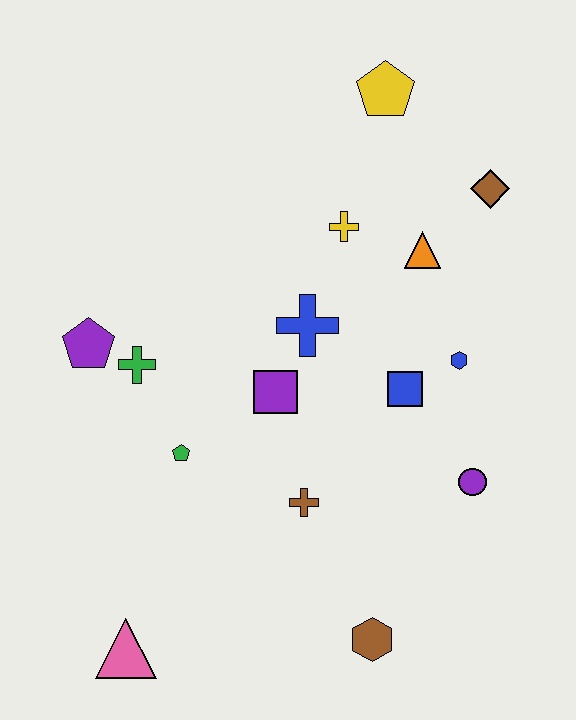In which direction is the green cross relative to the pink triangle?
The green cross is above the pink triangle.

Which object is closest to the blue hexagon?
The blue square is closest to the blue hexagon.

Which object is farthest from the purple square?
The yellow pentagon is farthest from the purple square.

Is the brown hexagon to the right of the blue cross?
Yes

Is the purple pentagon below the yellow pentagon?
Yes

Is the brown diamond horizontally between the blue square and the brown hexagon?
No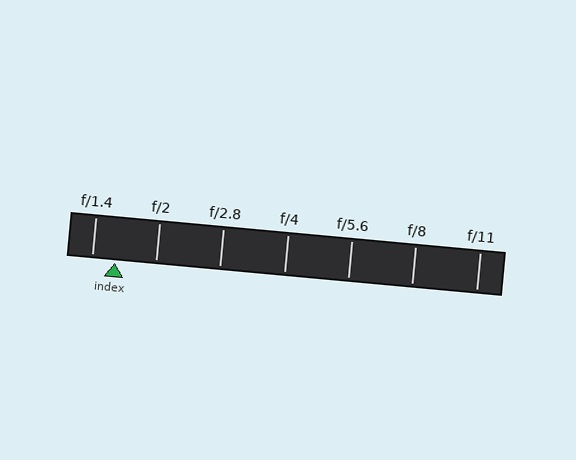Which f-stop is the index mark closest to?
The index mark is closest to f/1.4.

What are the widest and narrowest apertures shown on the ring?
The widest aperture shown is f/1.4 and the narrowest is f/11.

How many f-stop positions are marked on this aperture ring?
There are 7 f-stop positions marked.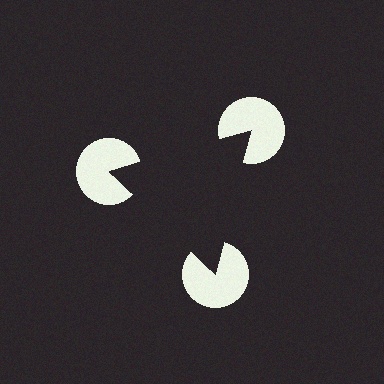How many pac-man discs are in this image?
There are 3 — one at each vertex of the illusory triangle.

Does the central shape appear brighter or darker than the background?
It typically appears slightly darker than the background, even though no actual brightness change is drawn.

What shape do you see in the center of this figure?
An illusory triangle — its edges are inferred from the aligned wedge cuts in the pac-man discs, not physically drawn.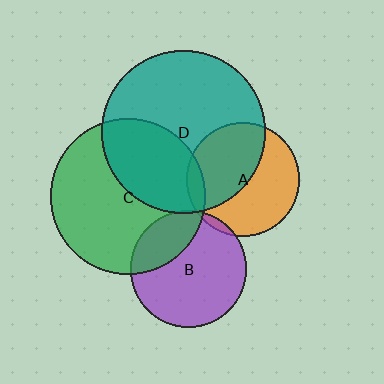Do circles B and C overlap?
Yes.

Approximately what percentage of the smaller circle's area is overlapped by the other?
Approximately 25%.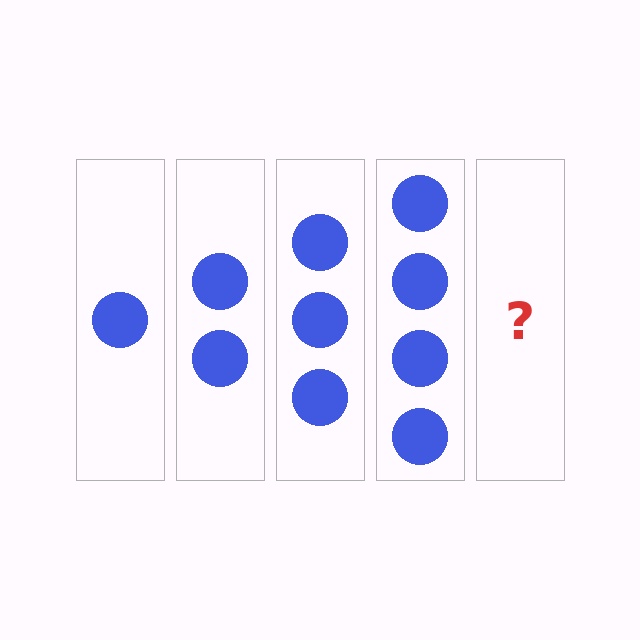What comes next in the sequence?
The next element should be 5 circles.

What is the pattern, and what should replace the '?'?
The pattern is that each step adds one more circle. The '?' should be 5 circles.